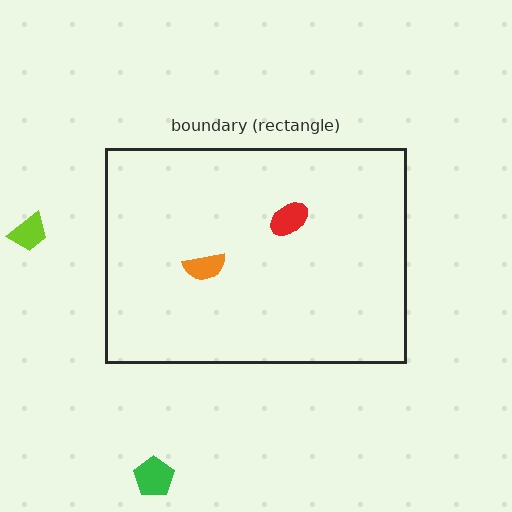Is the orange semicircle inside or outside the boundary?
Inside.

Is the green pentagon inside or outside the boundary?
Outside.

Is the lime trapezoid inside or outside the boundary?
Outside.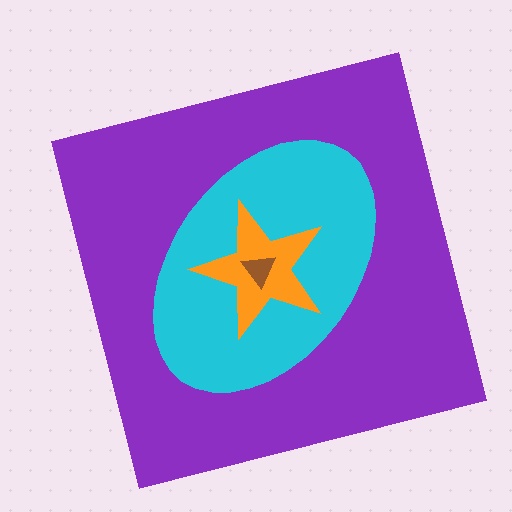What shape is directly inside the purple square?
The cyan ellipse.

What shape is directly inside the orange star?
The brown triangle.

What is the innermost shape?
The brown triangle.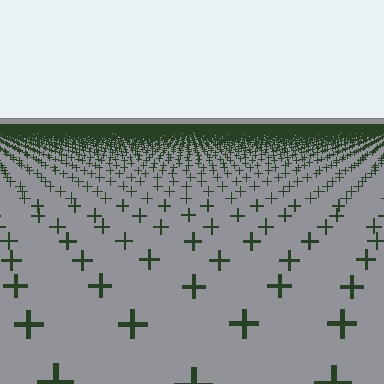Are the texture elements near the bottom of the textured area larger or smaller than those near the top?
Larger. Near the bottom, elements are closer to the viewer and appear at a bigger on-screen size.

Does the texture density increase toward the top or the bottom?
Density increases toward the top.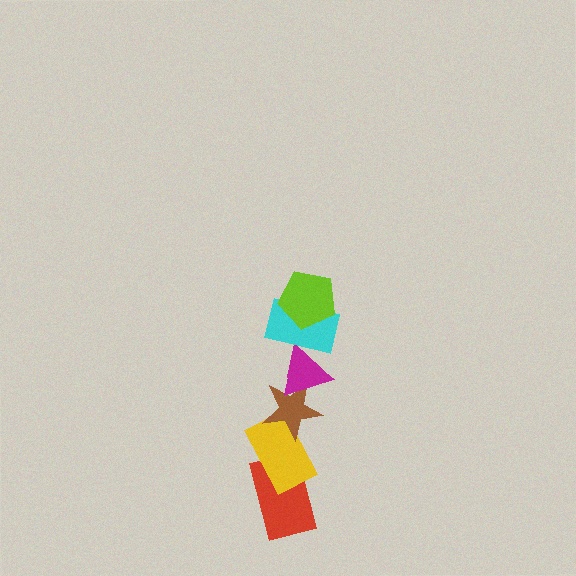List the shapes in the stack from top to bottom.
From top to bottom: the lime pentagon, the cyan rectangle, the magenta triangle, the brown star, the yellow rectangle, the red rectangle.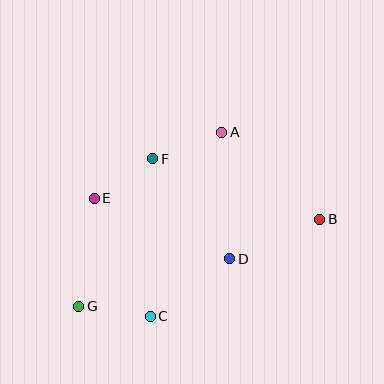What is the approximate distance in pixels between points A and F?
The distance between A and F is approximately 74 pixels.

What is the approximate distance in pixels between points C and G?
The distance between C and G is approximately 72 pixels.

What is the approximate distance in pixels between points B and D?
The distance between B and D is approximately 99 pixels.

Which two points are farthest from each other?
Points B and G are farthest from each other.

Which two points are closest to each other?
Points E and F are closest to each other.